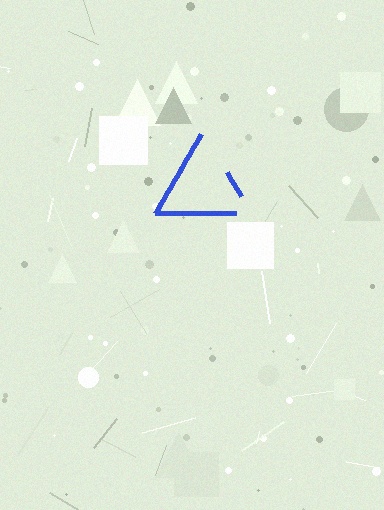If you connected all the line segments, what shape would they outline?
They would outline a triangle.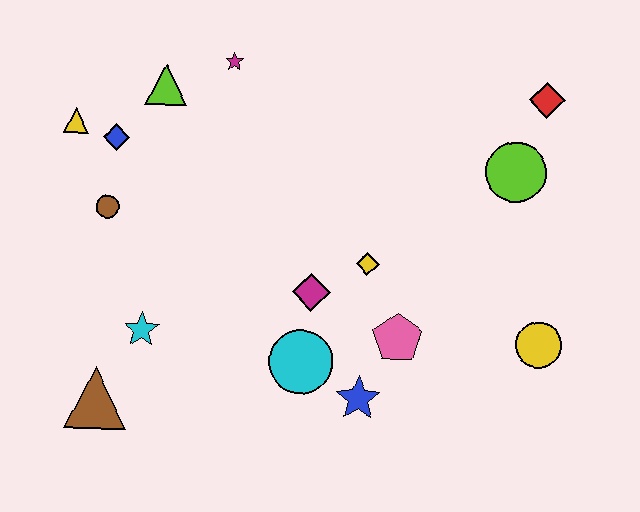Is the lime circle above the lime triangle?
No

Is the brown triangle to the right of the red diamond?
No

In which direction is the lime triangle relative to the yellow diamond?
The lime triangle is to the left of the yellow diamond.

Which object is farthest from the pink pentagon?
The yellow triangle is farthest from the pink pentagon.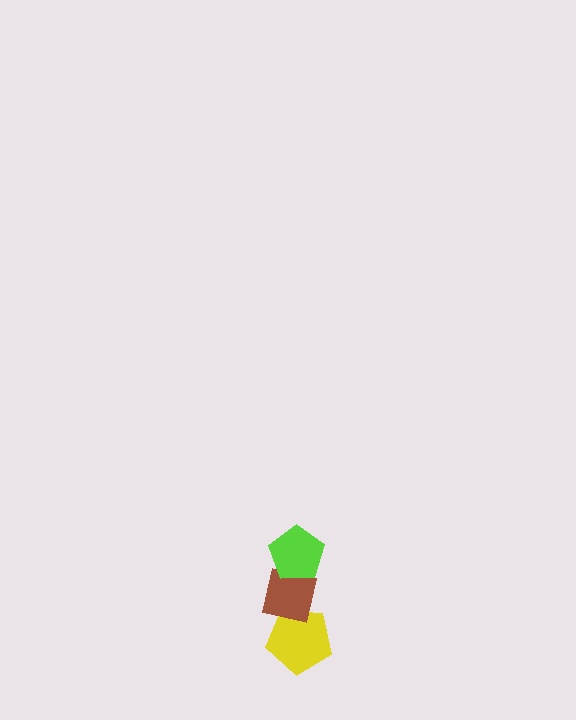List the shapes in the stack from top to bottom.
From top to bottom: the lime pentagon, the brown square, the yellow pentagon.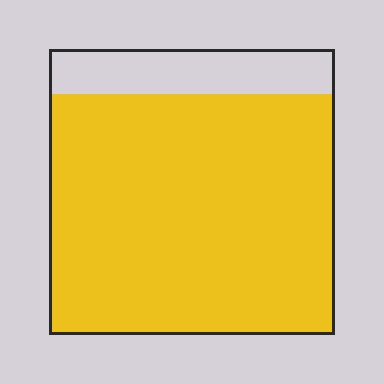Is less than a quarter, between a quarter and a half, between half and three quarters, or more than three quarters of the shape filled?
More than three quarters.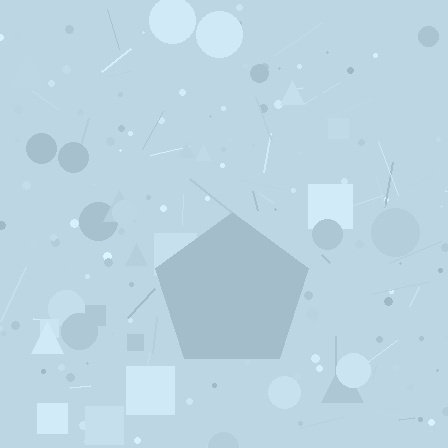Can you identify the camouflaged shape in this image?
The camouflaged shape is a pentagon.